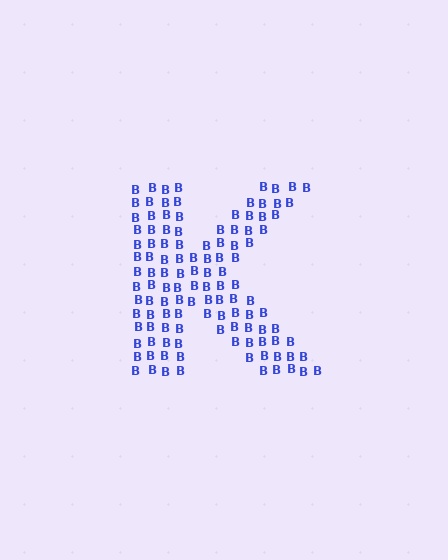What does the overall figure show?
The overall figure shows the letter K.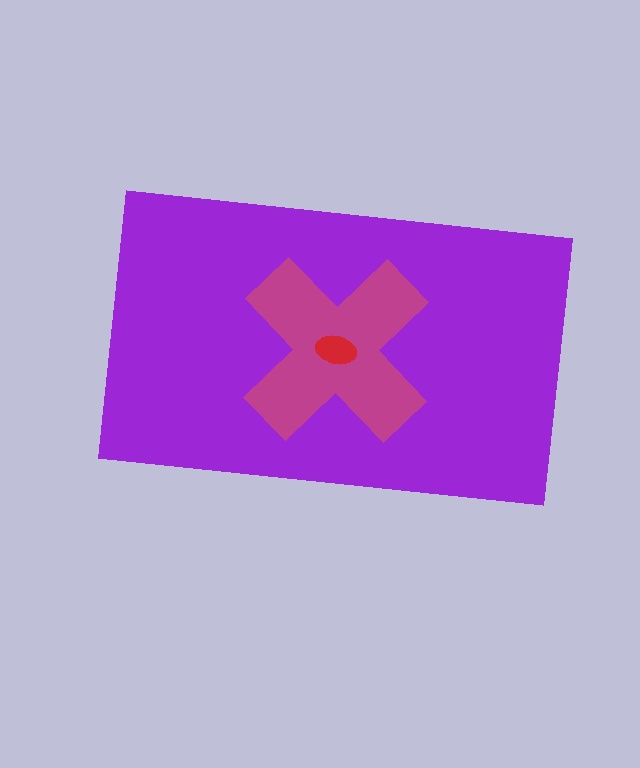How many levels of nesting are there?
3.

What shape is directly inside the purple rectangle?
The magenta cross.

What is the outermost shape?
The purple rectangle.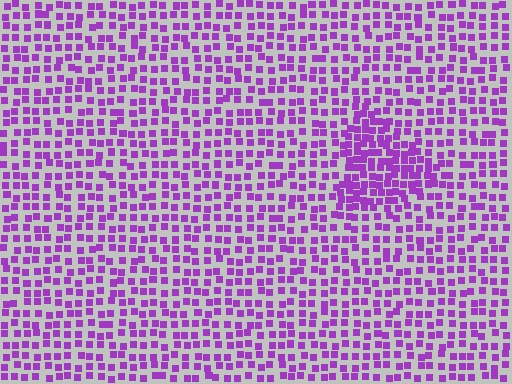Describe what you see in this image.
The image contains small purple elements arranged at two different densities. A triangle-shaped region is visible where the elements are more densely packed than the surrounding area.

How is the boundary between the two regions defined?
The boundary is defined by a change in element density (approximately 1.8x ratio). All elements are the same color, size, and shape.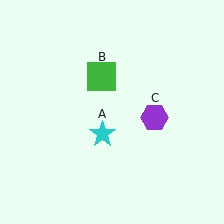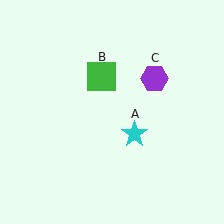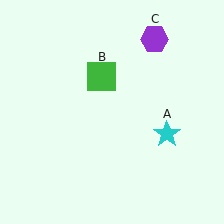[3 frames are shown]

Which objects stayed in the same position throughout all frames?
Green square (object B) remained stationary.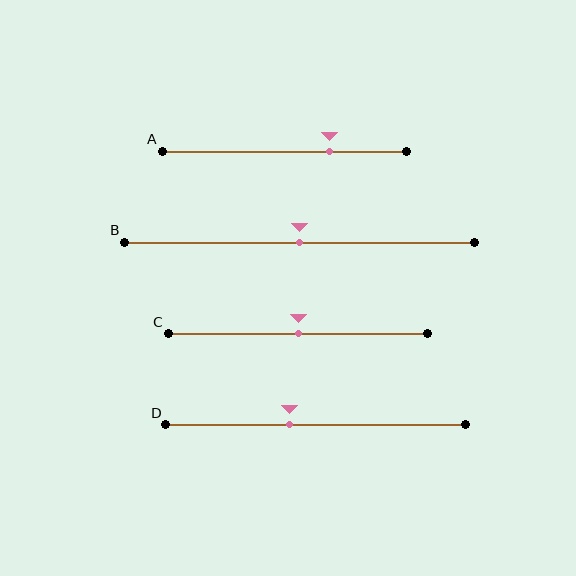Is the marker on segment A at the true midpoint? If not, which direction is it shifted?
No, the marker on segment A is shifted to the right by about 18% of the segment length.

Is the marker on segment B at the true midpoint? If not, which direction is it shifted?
Yes, the marker on segment B is at the true midpoint.